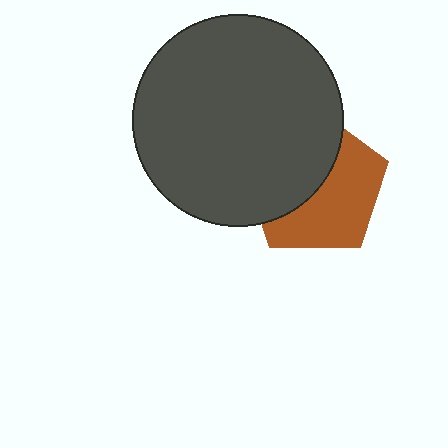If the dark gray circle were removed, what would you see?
You would see the complete brown pentagon.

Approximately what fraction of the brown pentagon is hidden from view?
Roughly 48% of the brown pentagon is hidden behind the dark gray circle.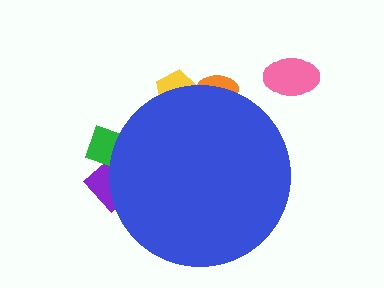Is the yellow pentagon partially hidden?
Yes, the yellow pentagon is partially hidden behind the blue circle.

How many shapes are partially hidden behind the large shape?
4 shapes are partially hidden.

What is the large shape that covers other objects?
A blue circle.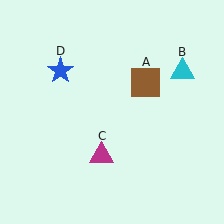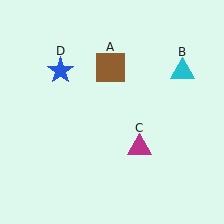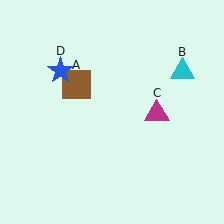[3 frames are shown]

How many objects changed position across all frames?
2 objects changed position: brown square (object A), magenta triangle (object C).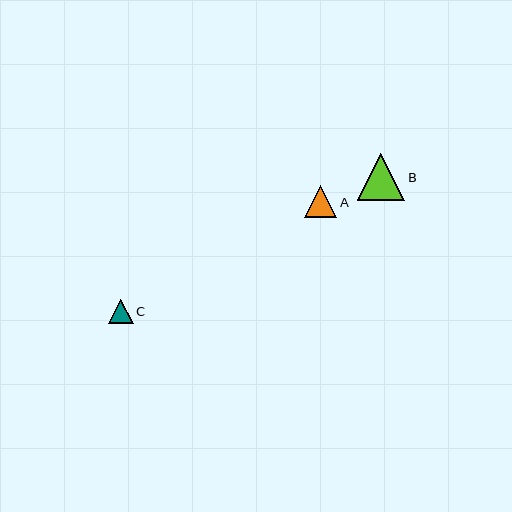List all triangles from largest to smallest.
From largest to smallest: B, A, C.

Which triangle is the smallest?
Triangle C is the smallest with a size of approximately 25 pixels.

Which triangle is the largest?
Triangle B is the largest with a size of approximately 47 pixels.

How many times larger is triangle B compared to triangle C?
Triangle B is approximately 1.9 times the size of triangle C.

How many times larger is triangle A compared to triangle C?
Triangle A is approximately 1.3 times the size of triangle C.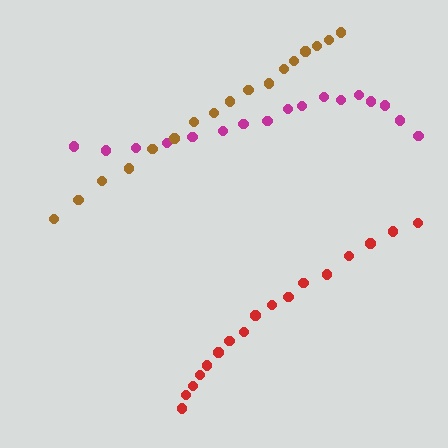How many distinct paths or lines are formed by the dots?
There are 3 distinct paths.